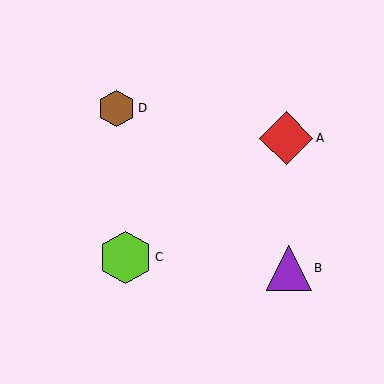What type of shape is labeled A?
Shape A is a red diamond.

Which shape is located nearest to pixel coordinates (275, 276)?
The purple triangle (labeled B) at (289, 268) is nearest to that location.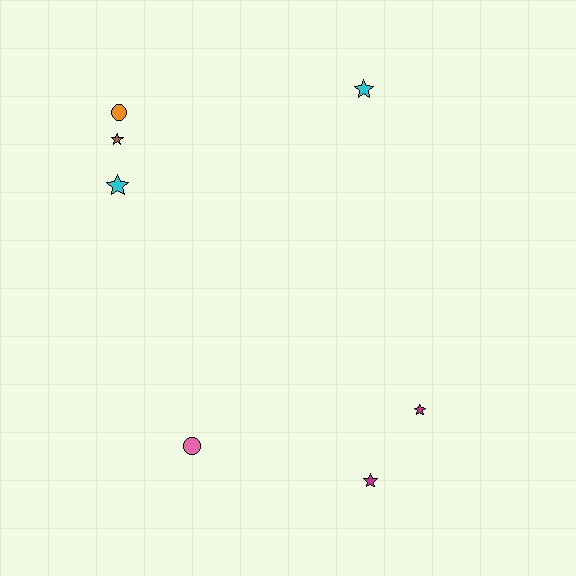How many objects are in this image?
There are 7 objects.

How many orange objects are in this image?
There is 1 orange object.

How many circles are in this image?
There are 2 circles.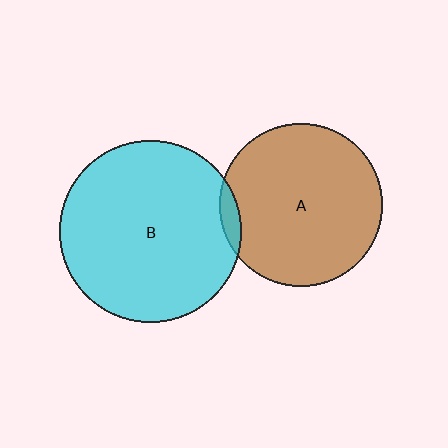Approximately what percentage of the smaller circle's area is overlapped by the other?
Approximately 5%.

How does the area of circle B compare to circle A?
Approximately 1.2 times.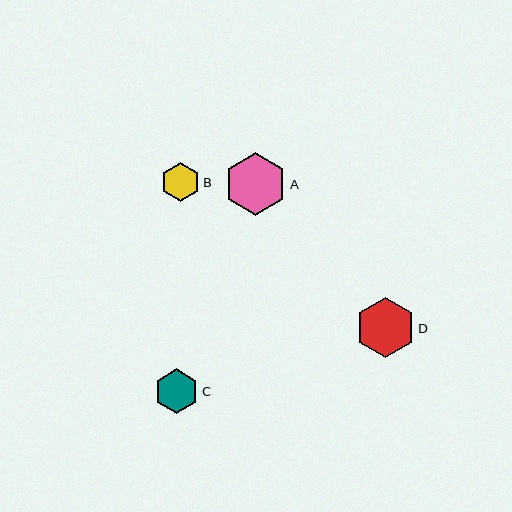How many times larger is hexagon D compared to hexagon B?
Hexagon D is approximately 1.5 times the size of hexagon B.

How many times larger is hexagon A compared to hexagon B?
Hexagon A is approximately 1.6 times the size of hexagon B.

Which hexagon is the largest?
Hexagon A is the largest with a size of approximately 63 pixels.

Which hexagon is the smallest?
Hexagon B is the smallest with a size of approximately 39 pixels.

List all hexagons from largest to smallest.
From largest to smallest: A, D, C, B.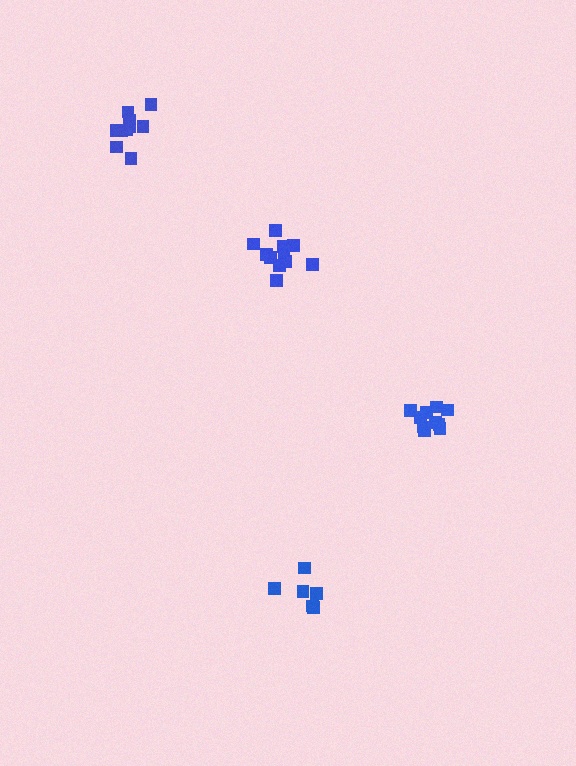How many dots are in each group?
Group 1: 12 dots, Group 2: 10 dots, Group 3: 6 dots, Group 4: 10 dots (38 total).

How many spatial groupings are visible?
There are 4 spatial groupings.